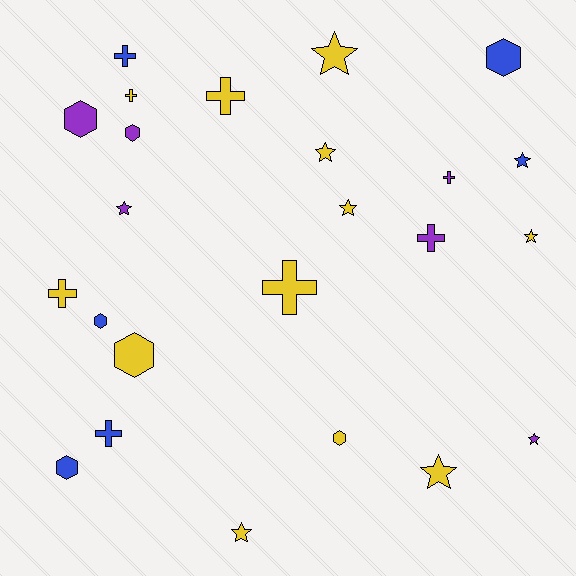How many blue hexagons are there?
There are 3 blue hexagons.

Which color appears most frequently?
Yellow, with 12 objects.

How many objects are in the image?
There are 24 objects.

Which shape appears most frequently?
Star, with 9 objects.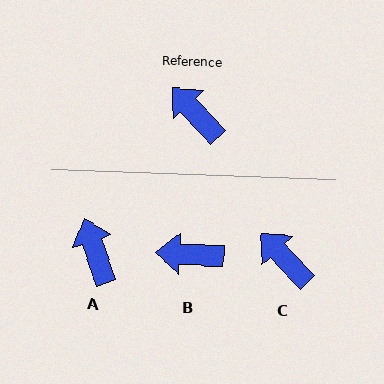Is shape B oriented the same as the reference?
No, it is off by about 44 degrees.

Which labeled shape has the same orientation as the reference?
C.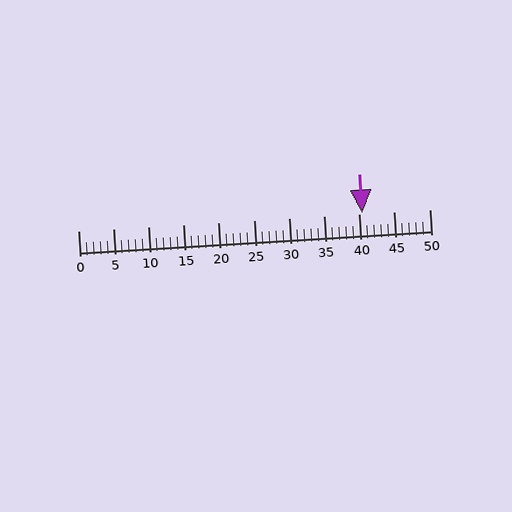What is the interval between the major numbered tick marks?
The major tick marks are spaced 5 units apart.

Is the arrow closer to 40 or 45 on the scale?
The arrow is closer to 40.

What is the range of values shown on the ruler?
The ruler shows values from 0 to 50.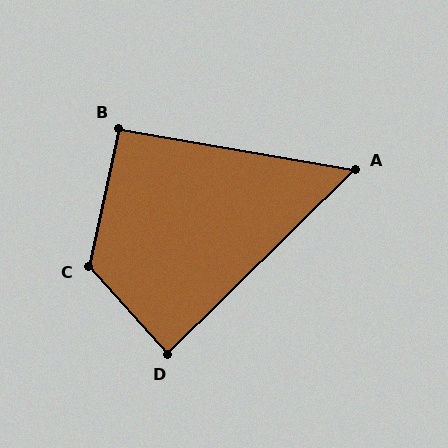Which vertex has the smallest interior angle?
A, at approximately 54 degrees.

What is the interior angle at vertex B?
Approximately 93 degrees (approximately right).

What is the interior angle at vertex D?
Approximately 87 degrees (approximately right).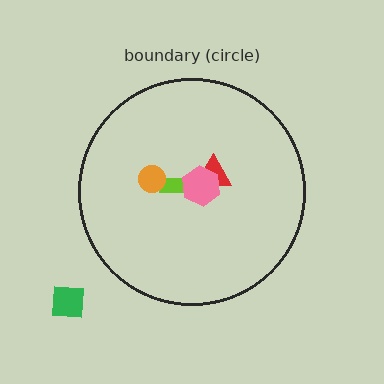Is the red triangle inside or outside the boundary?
Inside.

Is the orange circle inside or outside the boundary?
Inside.